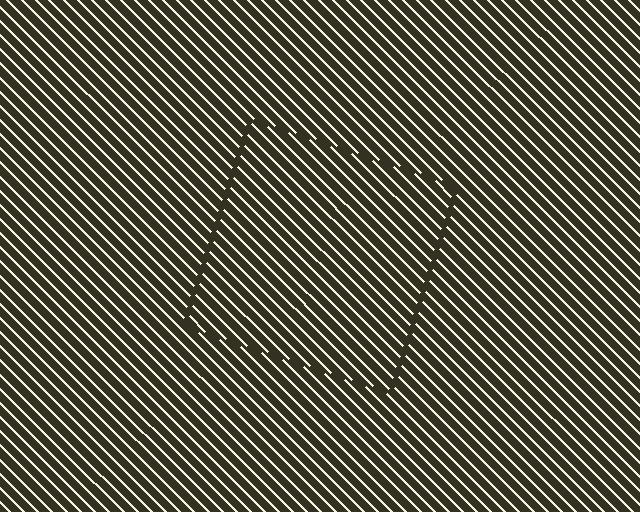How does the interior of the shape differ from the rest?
The interior of the shape contains the same grating, shifted by half a period — the contour is defined by the phase discontinuity where line-ends from the inner and outer gratings abut.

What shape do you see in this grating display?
An illusory square. The interior of the shape contains the same grating, shifted by half a period — the contour is defined by the phase discontinuity where line-ends from the inner and outer gratings abut.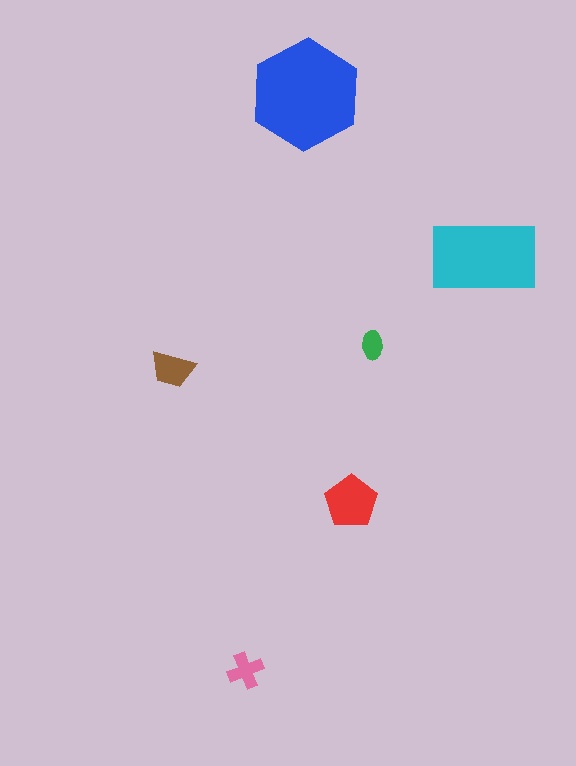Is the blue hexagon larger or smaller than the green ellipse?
Larger.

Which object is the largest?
The blue hexagon.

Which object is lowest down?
The pink cross is bottommost.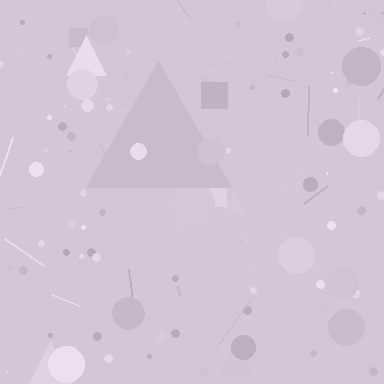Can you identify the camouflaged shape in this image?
The camouflaged shape is a triangle.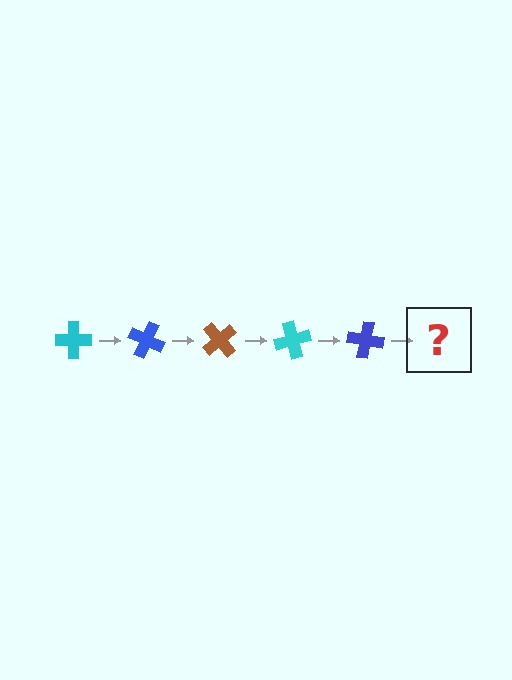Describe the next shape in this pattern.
It should be a brown cross, rotated 125 degrees from the start.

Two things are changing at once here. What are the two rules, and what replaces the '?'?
The two rules are that it rotates 25 degrees each step and the color cycles through cyan, blue, and brown. The '?' should be a brown cross, rotated 125 degrees from the start.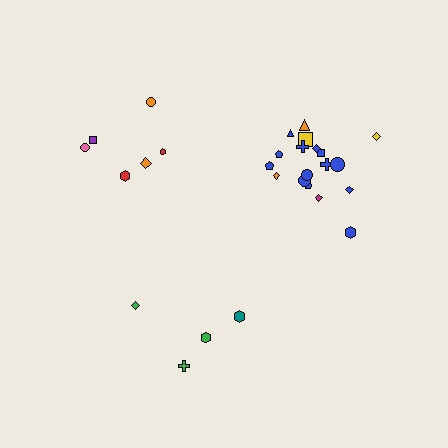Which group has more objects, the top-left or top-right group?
The top-right group.